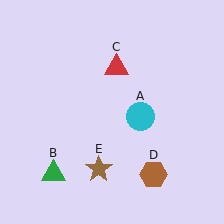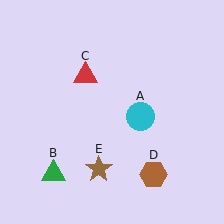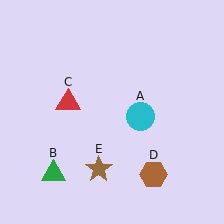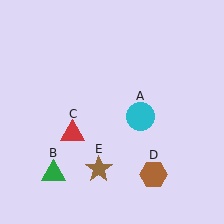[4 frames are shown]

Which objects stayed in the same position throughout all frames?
Cyan circle (object A) and green triangle (object B) and brown hexagon (object D) and brown star (object E) remained stationary.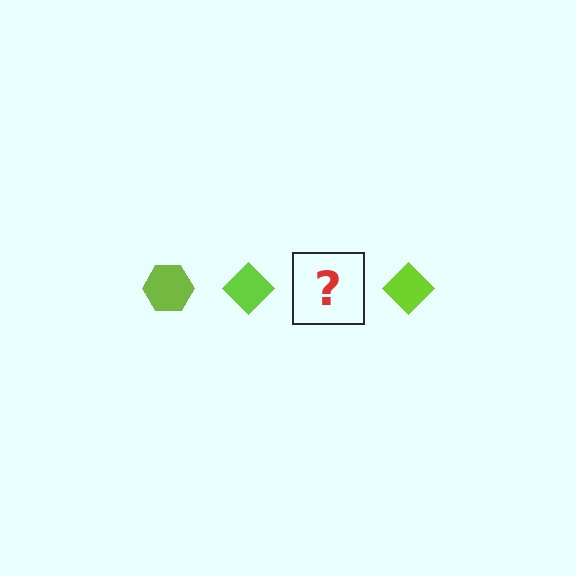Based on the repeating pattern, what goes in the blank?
The blank should be a lime hexagon.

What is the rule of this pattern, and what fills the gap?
The rule is that the pattern cycles through hexagon, diamond shapes in lime. The gap should be filled with a lime hexagon.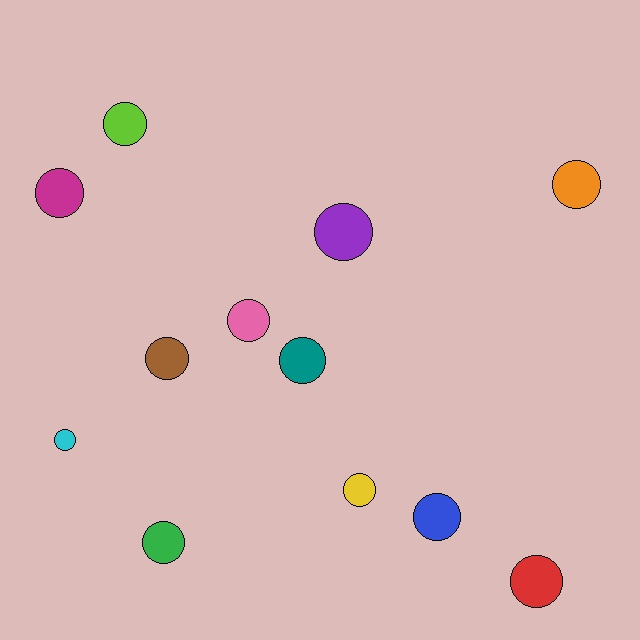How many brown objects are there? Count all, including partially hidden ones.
There is 1 brown object.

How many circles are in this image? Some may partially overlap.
There are 12 circles.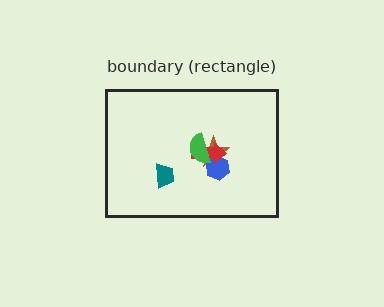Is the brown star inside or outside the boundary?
Inside.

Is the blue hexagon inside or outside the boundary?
Inside.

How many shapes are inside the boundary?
5 inside, 0 outside.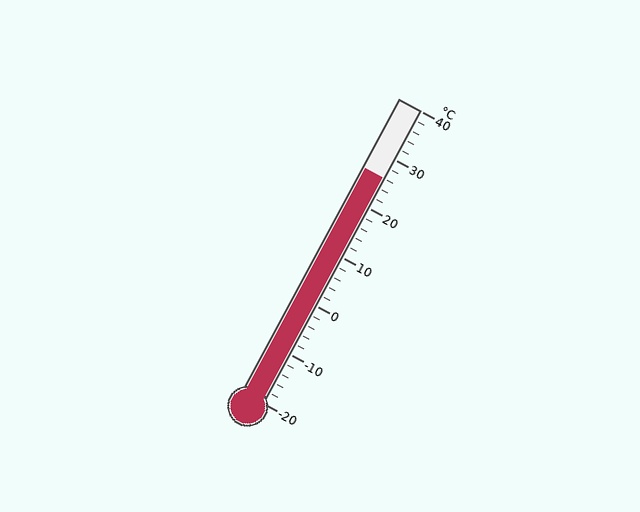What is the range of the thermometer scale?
The thermometer scale ranges from -20°C to 40°C.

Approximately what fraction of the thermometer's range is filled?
The thermometer is filled to approximately 75% of its range.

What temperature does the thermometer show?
The thermometer shows approximately 26°C.